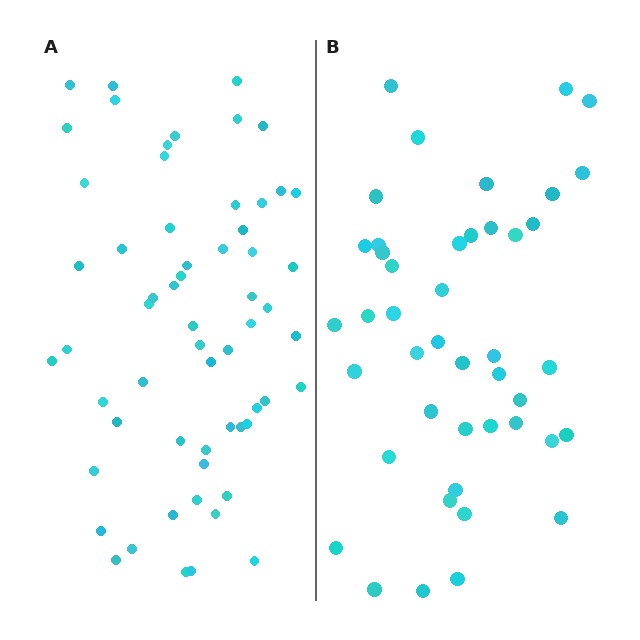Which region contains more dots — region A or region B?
Region A (the left region) has more dots.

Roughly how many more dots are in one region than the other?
Region A has approximately 15 more dots than region B.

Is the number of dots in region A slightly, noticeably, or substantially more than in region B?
Region A has noticeably more, but not dramatically so. The ratio is roughly 1.4 to 1.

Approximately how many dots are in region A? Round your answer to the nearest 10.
About 60 dots.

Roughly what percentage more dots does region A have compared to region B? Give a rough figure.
About 35% more.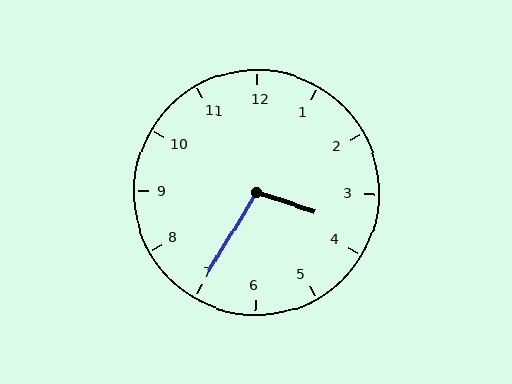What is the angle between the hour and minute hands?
Approximately 102 degrees.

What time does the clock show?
3:35.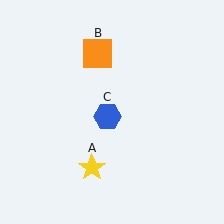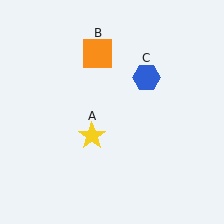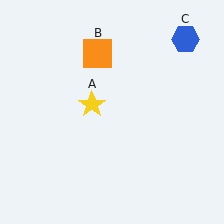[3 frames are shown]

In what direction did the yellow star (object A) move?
The yellow star (object A) moved up.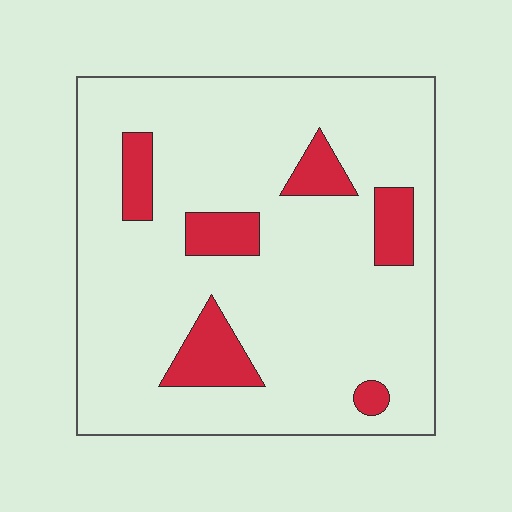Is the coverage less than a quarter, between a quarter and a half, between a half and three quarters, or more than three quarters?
Less than a quarter.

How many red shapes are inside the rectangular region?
6.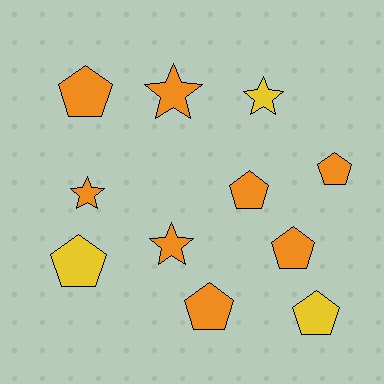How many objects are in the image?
There are 11 objects.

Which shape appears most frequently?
Pentagon, with 7 objects.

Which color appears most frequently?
Orange, with 8 objects.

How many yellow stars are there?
There is 1 yellow star.